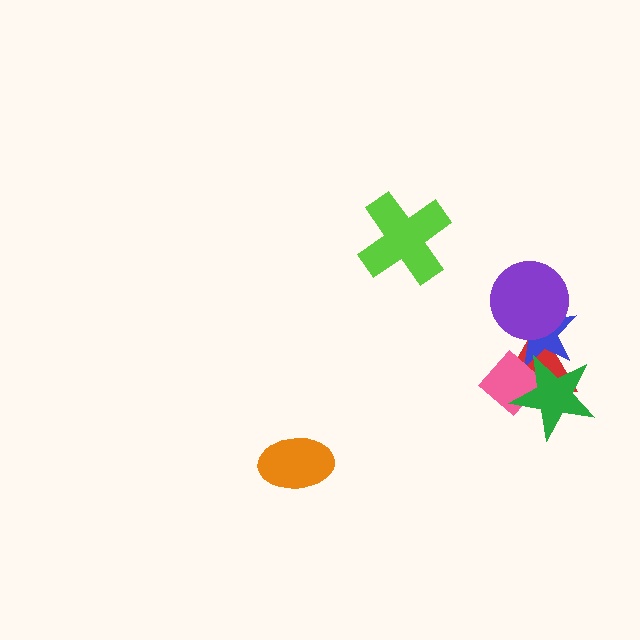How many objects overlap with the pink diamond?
3 objects overlap with the pink diamond.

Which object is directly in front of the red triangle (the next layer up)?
The blue star is directly in front of the red triangle.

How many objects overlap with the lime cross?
0 objects overlap with the lime cross.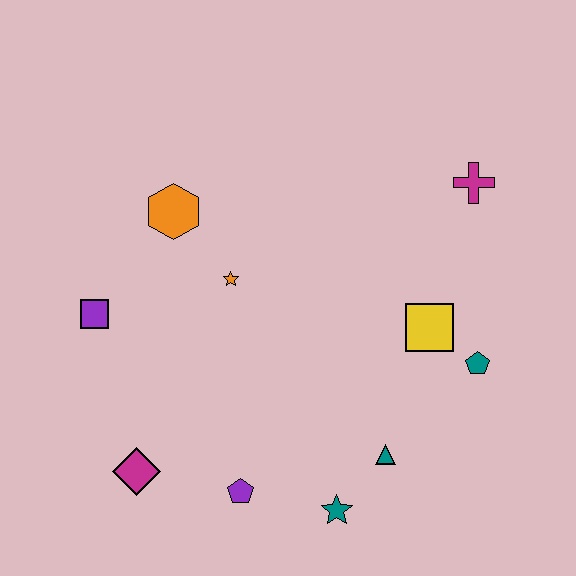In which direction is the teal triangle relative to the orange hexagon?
The teal triangle is below the orange hexagon.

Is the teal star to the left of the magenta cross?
Yes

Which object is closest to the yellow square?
The teal pentagon is closest to the yellow square.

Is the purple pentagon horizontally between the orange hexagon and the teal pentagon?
Yes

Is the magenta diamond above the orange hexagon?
No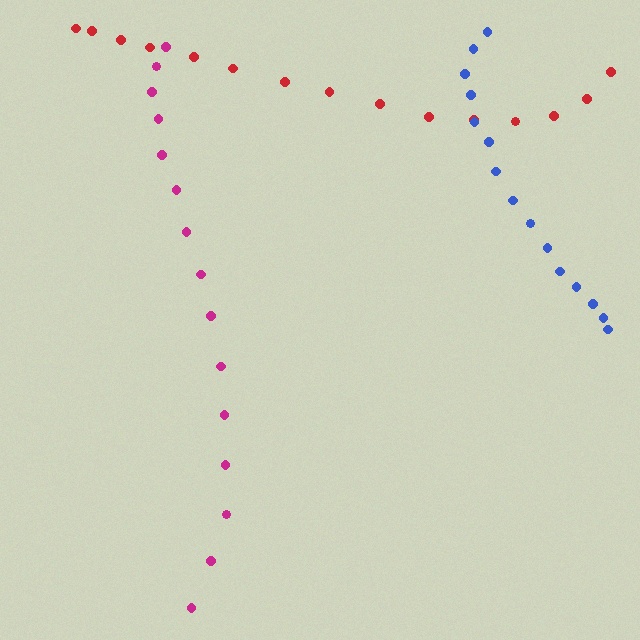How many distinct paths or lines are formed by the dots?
There are 3 distinct paths.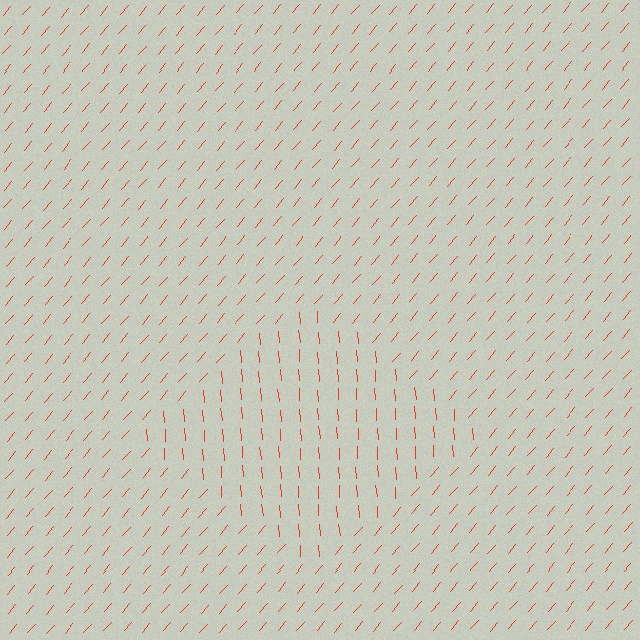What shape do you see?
I see a diamond.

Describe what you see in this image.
The image is filled with small red line segments. A diamond region in the image has lines oriented differently from the surrounding lines, creating a visible texture boundary.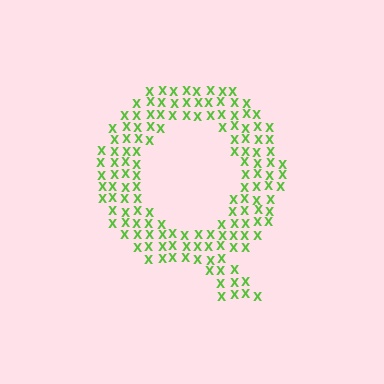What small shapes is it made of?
It is made of small letter X's.